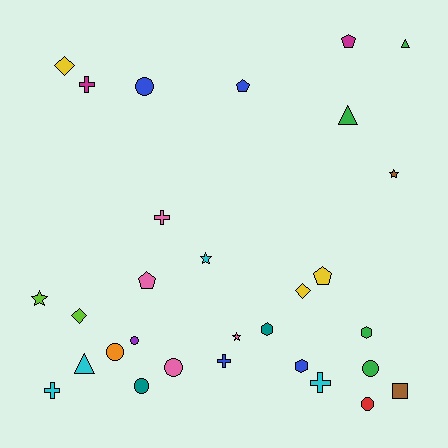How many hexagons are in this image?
There are 3 hexagons.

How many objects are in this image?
There are 30 objects.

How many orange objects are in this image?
There is 1 orange object.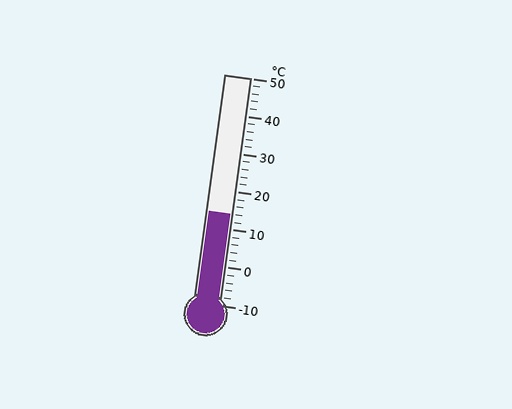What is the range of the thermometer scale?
The thermometer scale ranges from -10°C to 50°C.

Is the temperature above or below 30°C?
The temperature is below 30°C.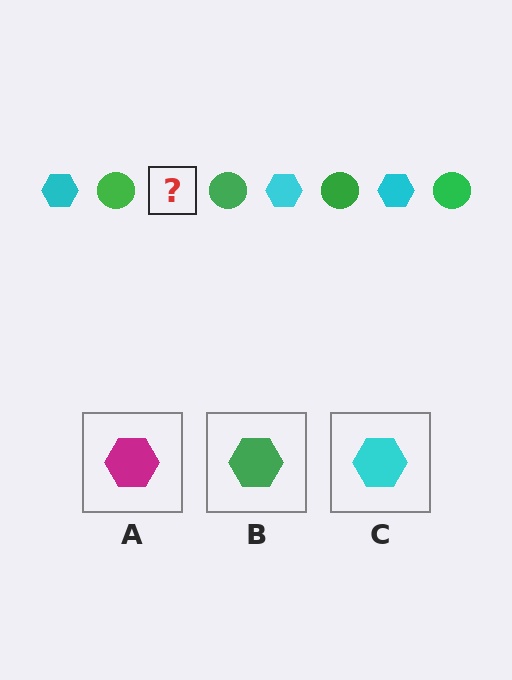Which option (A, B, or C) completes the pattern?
C.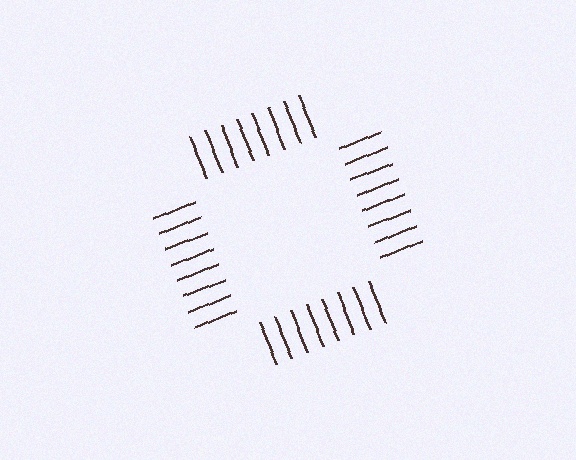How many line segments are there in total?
32 — 8 along each of the 4 edges.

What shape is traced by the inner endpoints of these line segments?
An illusory square — the line segments terminate on its edges but no continuous stroke is drawn.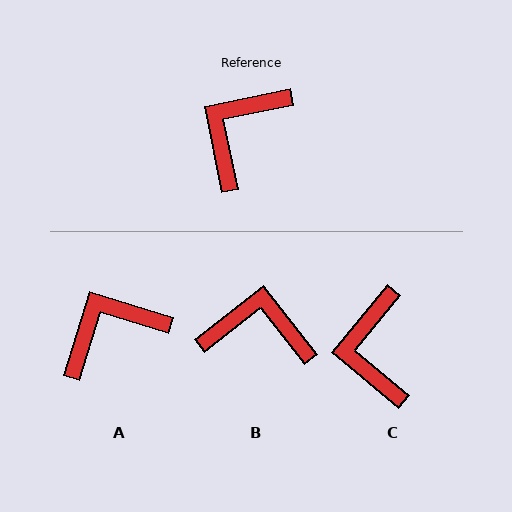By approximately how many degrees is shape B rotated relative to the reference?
Approximately 64 degrees clockwise.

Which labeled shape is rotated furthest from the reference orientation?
B, about 64 degrees away.